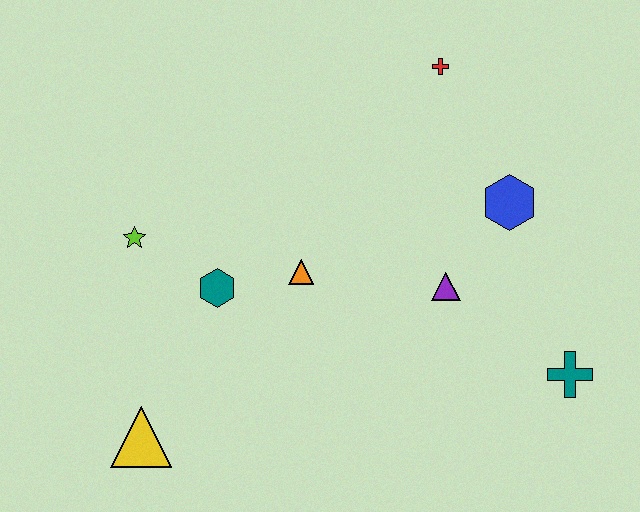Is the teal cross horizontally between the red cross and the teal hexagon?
No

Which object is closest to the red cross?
The blue hexagon is closest to the red cross.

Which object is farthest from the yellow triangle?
The red cross is farthest from the yellow triangle.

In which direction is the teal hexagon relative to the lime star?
The teal hexagon is to the right of the lime star.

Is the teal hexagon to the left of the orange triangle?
Yes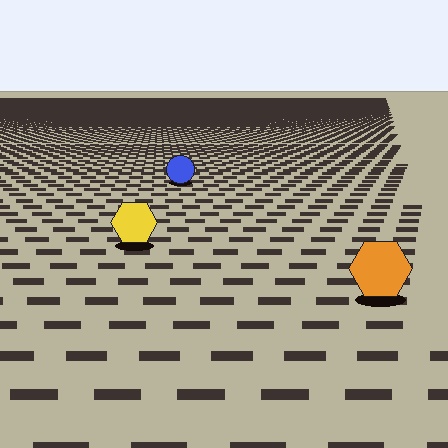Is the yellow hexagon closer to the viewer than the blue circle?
Yes. The yellow hexagon is closer — you can tell from the texture gradient: the ground texture is coarser near it.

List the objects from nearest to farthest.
From nearest to farthest: the orange hexagon, the yellow hexagon, the blue circle.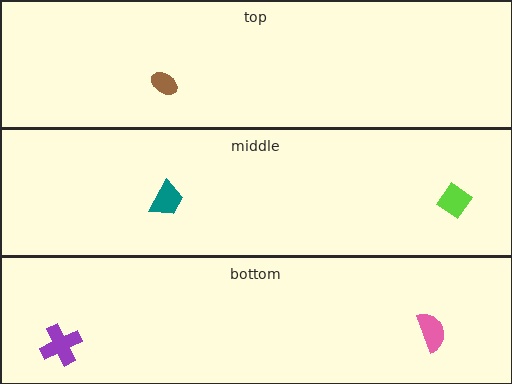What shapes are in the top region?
The brown ellipse.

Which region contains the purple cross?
The bottom region.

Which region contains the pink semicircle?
The bottom region.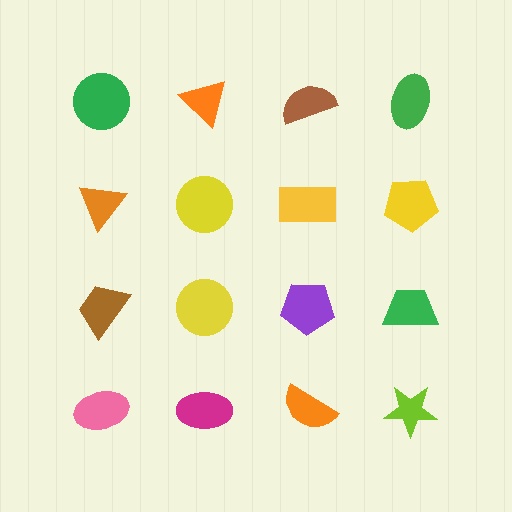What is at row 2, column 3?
A yellow rectangle.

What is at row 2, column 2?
A yellow circle.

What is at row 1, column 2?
An orange triangle.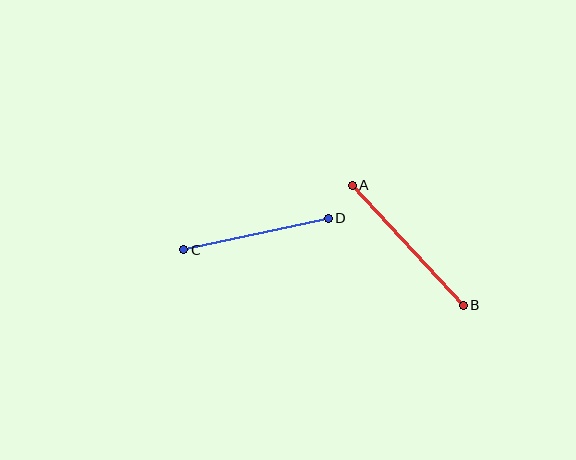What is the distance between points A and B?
The distance is approximately 164 pixels.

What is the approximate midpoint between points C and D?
The midpoint is at approximately (256, 234) pixels.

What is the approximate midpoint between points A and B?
The midpoint is at approximately (408, 245) pixels.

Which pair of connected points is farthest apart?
Points A and B are farthest apart.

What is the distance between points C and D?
The distance is approximately 148 pixels.